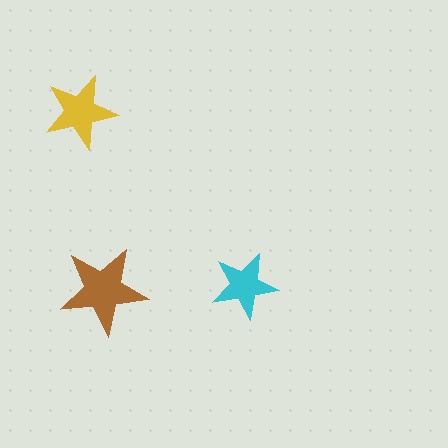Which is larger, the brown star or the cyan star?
The brown one.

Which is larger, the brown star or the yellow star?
The brown one.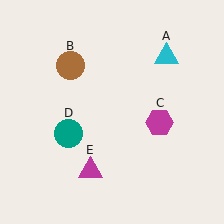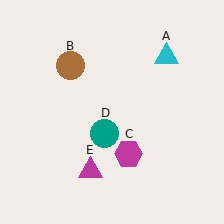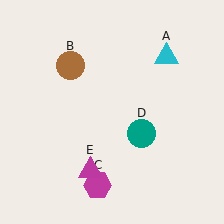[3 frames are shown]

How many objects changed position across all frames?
2 objects changed position: magenta hexagon (object C), teal circle (object D).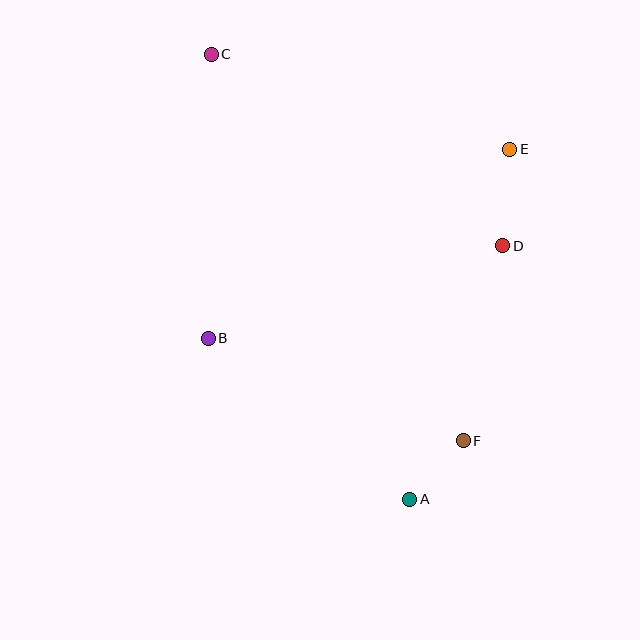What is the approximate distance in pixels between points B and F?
The distance between B and F is approximately 275 pixels.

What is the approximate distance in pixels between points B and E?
The distance between B and E is approximately 356 pixels.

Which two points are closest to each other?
Points A and F are closest to each other.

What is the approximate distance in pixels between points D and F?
The distance between D and F is approximately 199 pixels.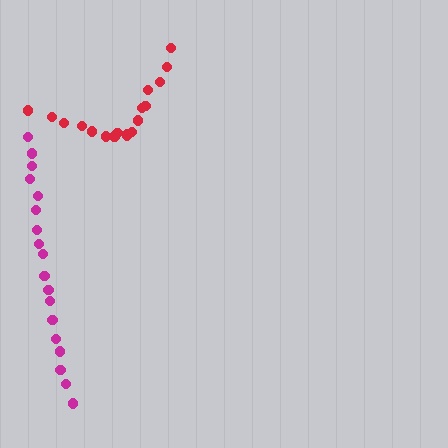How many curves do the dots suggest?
There are 2 distinct paths.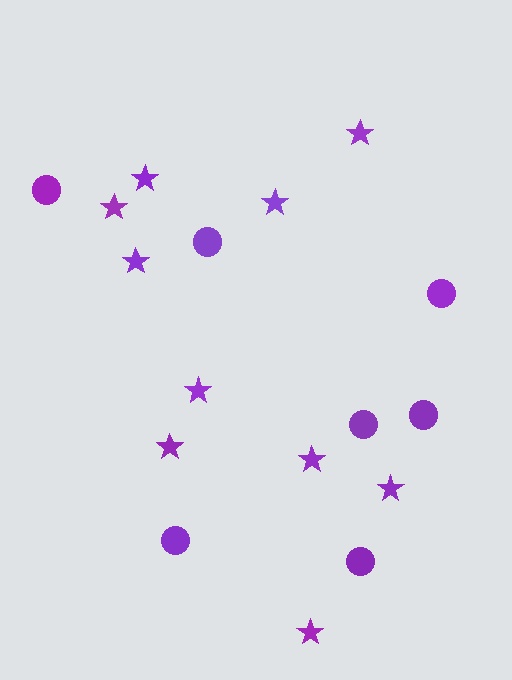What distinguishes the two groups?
There are 2 groups: one group of circles (7) and one group of stars (10).